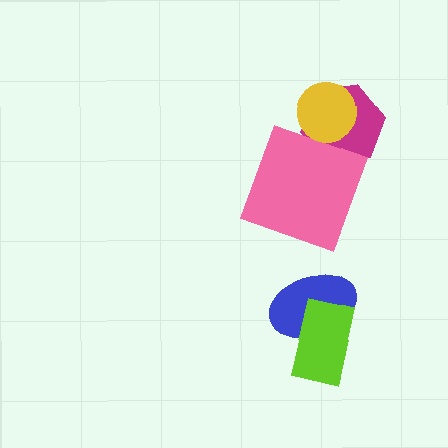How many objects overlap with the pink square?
1 object overlaps with the pink square.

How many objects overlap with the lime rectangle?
1 object overlaps with the lime rectangle.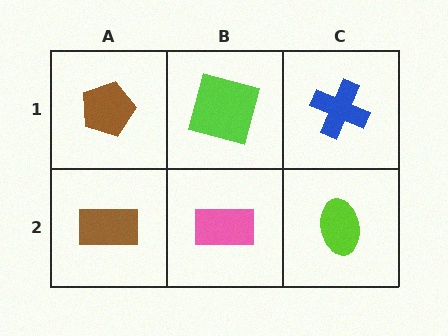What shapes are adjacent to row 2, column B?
A lime square (row 1, column B), a brown rectangle (row 2, column A), a lime ellipse (row 2, column C).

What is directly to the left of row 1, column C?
A lime square.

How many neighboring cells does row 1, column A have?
2.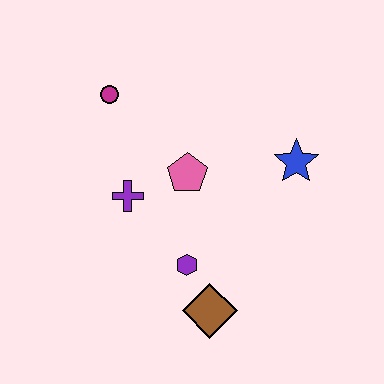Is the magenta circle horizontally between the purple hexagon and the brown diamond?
No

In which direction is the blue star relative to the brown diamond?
The blue star is above the brown diamond.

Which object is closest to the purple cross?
The pink pentagon is closest to the purple cross.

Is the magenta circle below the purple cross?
No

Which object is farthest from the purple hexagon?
The magenta circle is farthest from the purple hexagon.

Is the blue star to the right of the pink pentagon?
Yes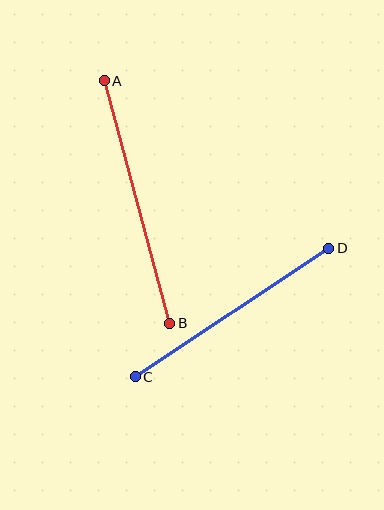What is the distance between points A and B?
The distance is approximately 251 pixels.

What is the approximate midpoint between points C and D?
The midpoint is at approximately (232, 312) pixels.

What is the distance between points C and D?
The distance is approximately 232 pixels.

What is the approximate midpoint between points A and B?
The midpoint is at approximately (137, 202) pixels.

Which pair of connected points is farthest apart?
Points A and B are farthest apart.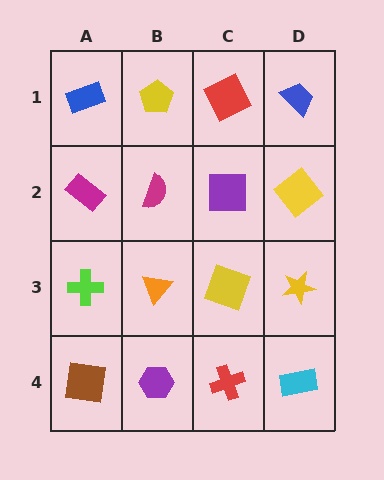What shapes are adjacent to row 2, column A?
A blue rectangle (row 1, column A), a lime cross (row 3, column A), a magenta semicircle (row 2, column B).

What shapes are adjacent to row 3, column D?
A yellow diamond (row 2, column D), a cyan rectangle (row 4, column D), a yellow square (row 3, column C).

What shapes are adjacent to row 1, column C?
A purple square (row 2, column C), a yellow pentagon (row 1, column B), a blue trapezoid (row 1, column D).